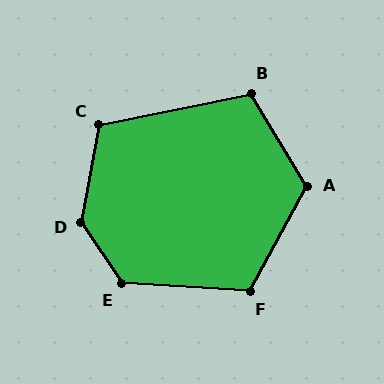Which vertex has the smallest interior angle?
B, at approximately 109 degrees.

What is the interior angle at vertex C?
Approximately 112 degrees (obtuse).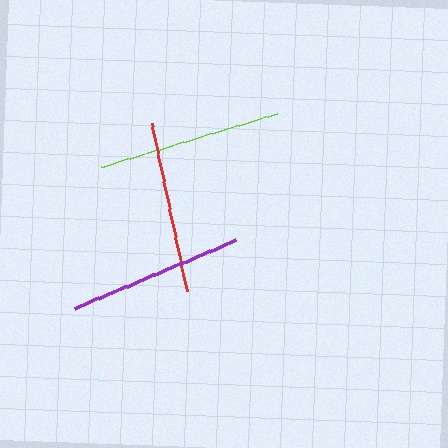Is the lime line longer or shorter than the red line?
The lime line is longer than the red line.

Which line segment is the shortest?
The red line is the shortest at approximately 171 pixels.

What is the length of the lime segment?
The lime segment is approximately 184 pixels long.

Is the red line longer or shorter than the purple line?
The purple line is longer than the red line.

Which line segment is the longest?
The lime line is the longest at approximately 184 pixels.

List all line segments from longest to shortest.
From longest to shortest: lime, purple, red.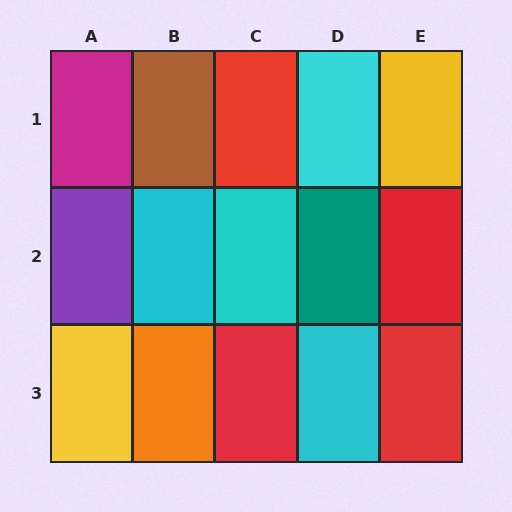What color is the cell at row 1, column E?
Yellow.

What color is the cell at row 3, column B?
Orange.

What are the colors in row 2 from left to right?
Purple, cyan, cyan, teal, red.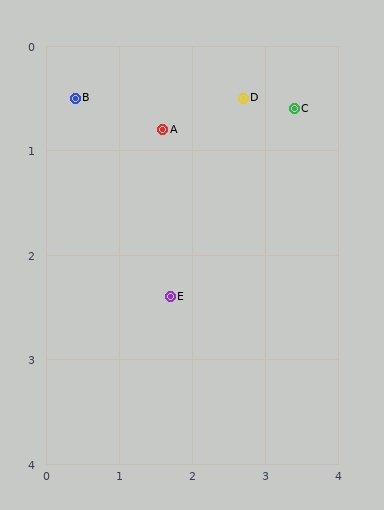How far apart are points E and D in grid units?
Points E and D are about 2.1 grid units apart.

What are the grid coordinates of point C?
Point C is at approximately (3.4, 0.6).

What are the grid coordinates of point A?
Point A is at approximately (1.6, 0.8).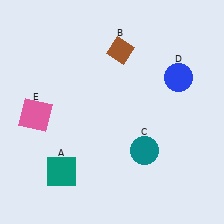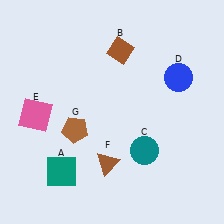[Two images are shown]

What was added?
A brown triangle (F), a brown pentagon (G) were added in Image 2.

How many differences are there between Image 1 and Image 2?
There are 2 differences between the two images.